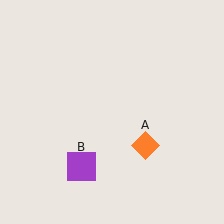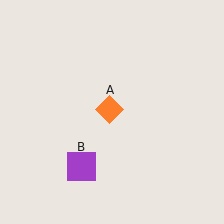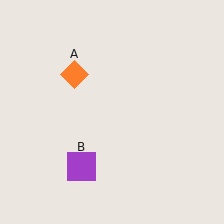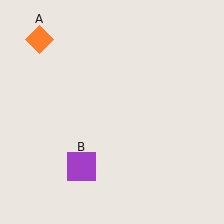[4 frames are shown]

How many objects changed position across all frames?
1 object changed position: orange diamond (object A).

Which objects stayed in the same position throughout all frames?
Purple square (object B) remained stationary.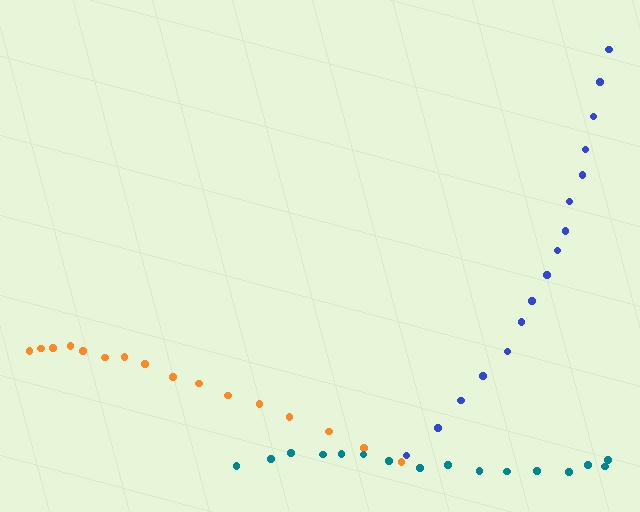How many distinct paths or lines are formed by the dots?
There are 3 distinct paths.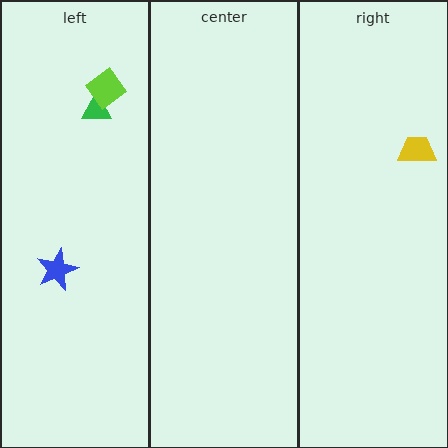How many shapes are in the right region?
1.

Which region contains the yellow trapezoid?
The right region.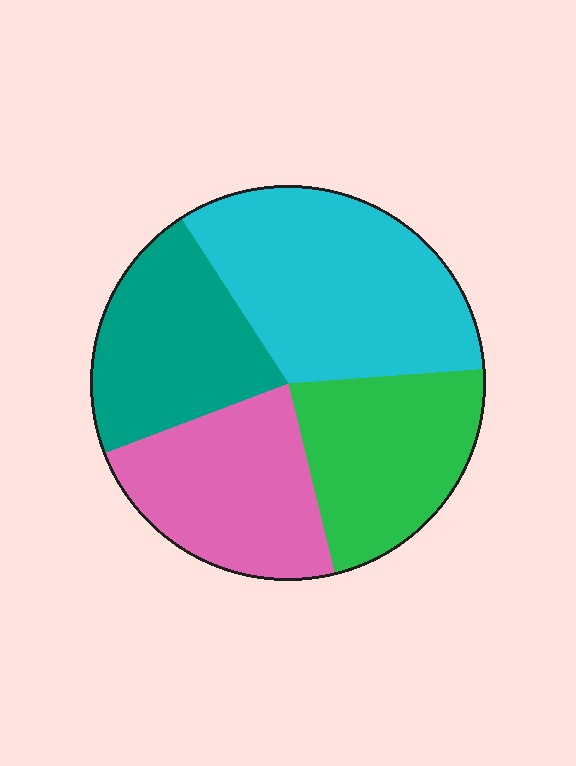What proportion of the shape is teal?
Teal takes up between a sixth and a third of the shape.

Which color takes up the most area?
Cyan, at roughly 35%.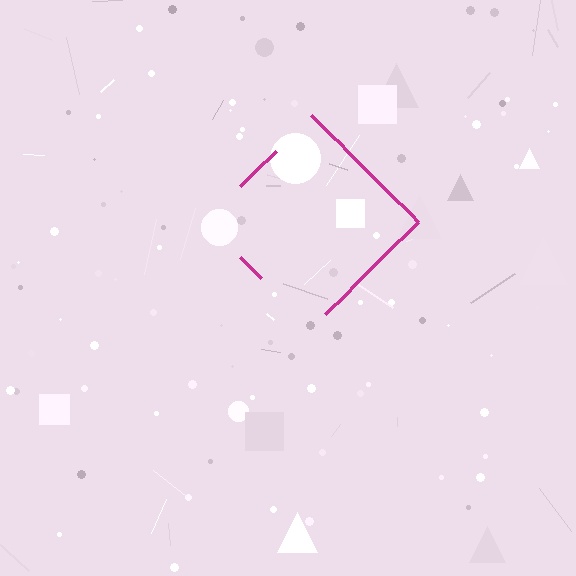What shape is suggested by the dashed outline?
The dashed outline suggests a diamond.